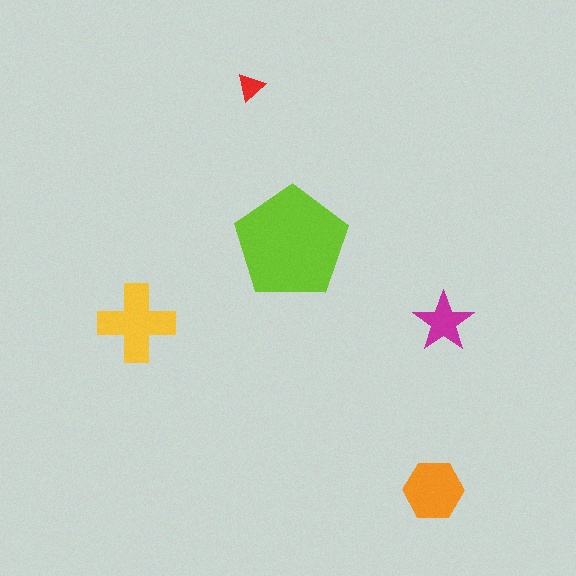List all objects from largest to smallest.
The lime pentagon, the yellow cross, the orange hexagon, the magenta star, the red triangle.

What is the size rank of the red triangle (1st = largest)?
5th.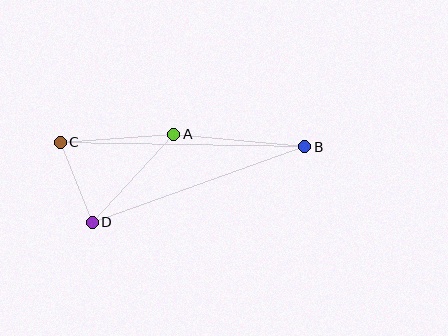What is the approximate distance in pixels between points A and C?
The distance between A and C is approximately 114 pixels.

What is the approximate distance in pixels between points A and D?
The distance between A and D is approximately 120 pixels.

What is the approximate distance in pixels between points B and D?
The distance between B and D is approximately 225 pixels.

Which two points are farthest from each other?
Points B and C are farthest from each other.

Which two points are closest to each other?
Points C and D are closest to each other.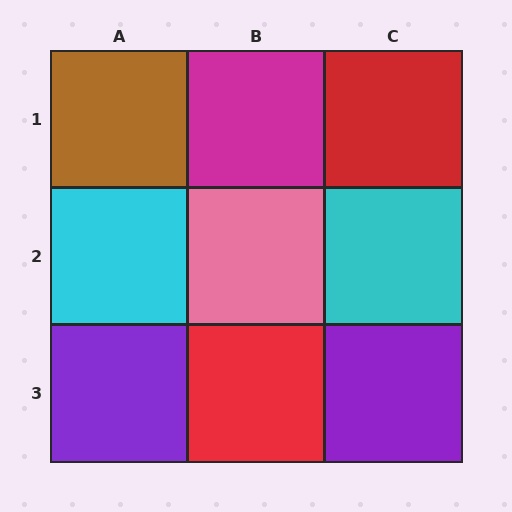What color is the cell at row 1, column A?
Brown.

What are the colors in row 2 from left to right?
Cyan, pink, cyan.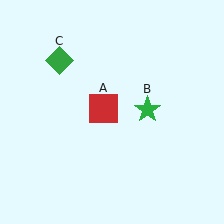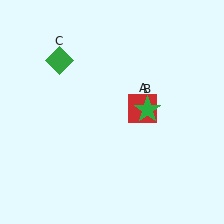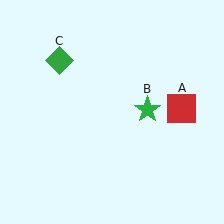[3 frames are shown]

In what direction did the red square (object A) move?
The red square (object A) moved right.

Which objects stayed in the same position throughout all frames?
Green star (object B) and green diamond (object C) remained stationary.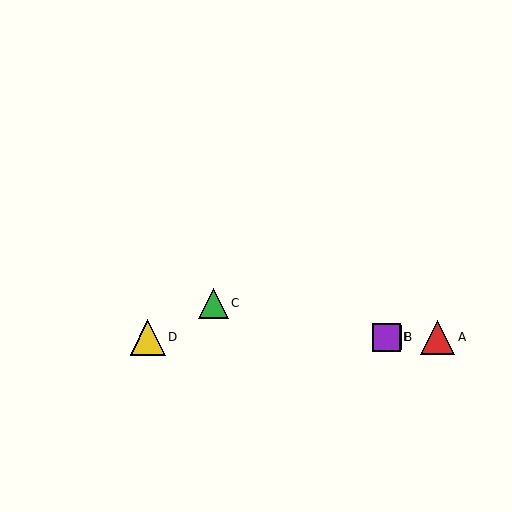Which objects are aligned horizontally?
Objects A, B, D, E are aligned horizontally.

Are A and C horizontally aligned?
No, A is at y≈337 and C is at y≈303.